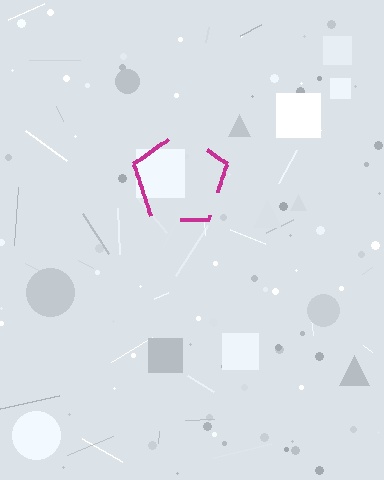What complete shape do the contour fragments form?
The contour fragments form a pentagon.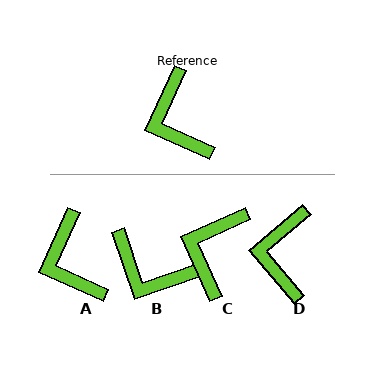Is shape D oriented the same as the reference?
No, it is off by about 25 degrees.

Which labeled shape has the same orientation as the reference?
A.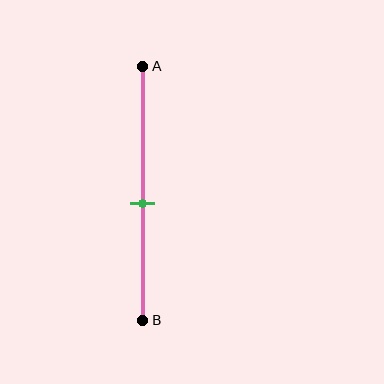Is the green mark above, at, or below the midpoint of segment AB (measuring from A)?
The green mark is below the midpoint of segment AB.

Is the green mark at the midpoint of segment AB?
No, the mark is at about 55% from A, not at the 50% midpoint.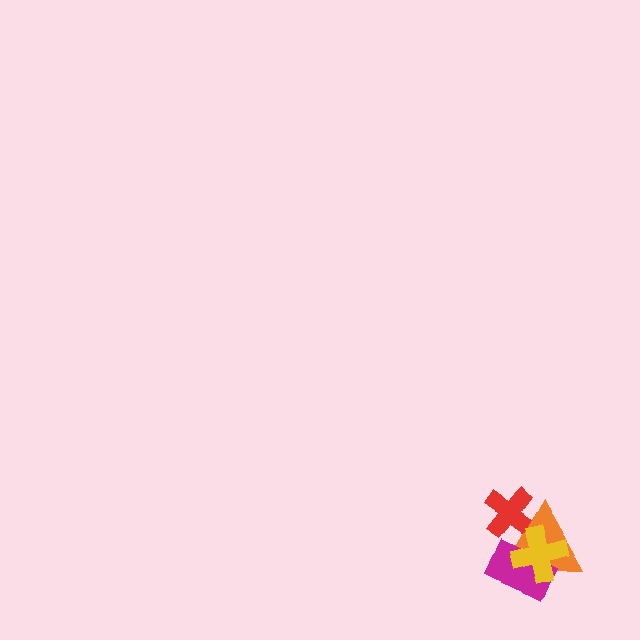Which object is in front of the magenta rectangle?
The yellow cross is in front of the magenta rectangle.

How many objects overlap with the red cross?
1 object overlaps with the red cross.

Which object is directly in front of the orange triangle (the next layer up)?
The magenta rectangle is directly in front of the orange triangle.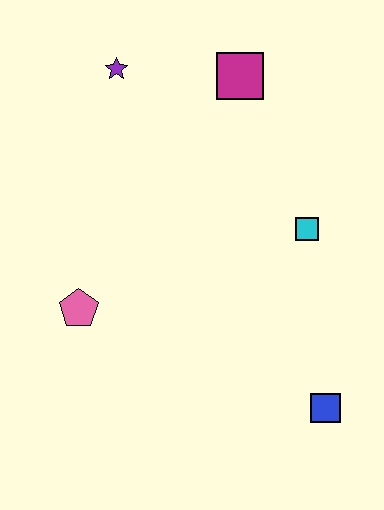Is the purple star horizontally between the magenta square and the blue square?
No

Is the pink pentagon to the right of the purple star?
No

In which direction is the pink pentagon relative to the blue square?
The pink pentagon is to the left of the blue square.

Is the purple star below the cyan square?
No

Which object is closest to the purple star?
The magenta square is closest to the purple star.